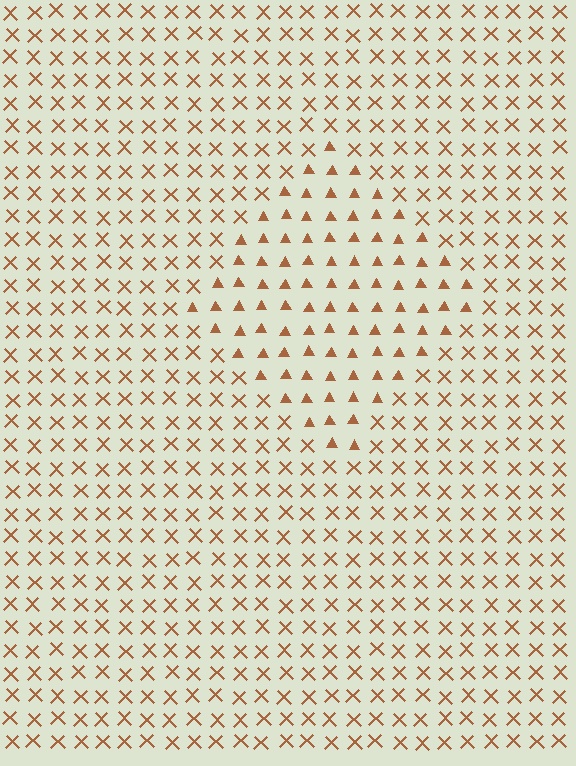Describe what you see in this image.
The image is filled with small brown elements arranged in a uniform grid. A diamond-shaped region contains triangles, while the surrounding area contains X marks. The boundary is defined purely by the change in element shape.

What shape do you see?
I see a diamond.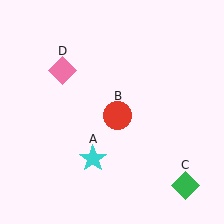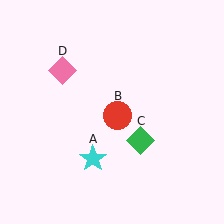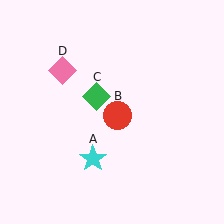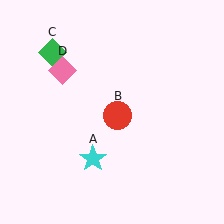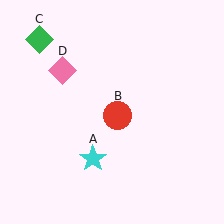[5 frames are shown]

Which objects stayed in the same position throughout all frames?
Cyan star (object A) and red circle (object B) and pink diamond (object D) remained stationary.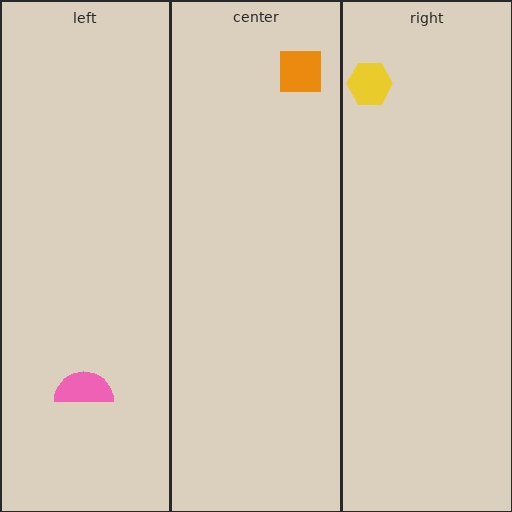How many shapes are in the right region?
1.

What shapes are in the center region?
The orange square.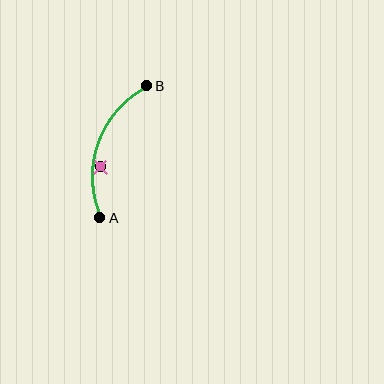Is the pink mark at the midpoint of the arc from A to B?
No — the pink mark does not lie on the arc at all. It sits slightly inside the curve.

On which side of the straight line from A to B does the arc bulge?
The arc bulges to the left of the straight line connecting A and B.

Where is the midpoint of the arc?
The arc midpoint is the point on the curve farthest from the straight line joining A and B. It sits to the left of that line.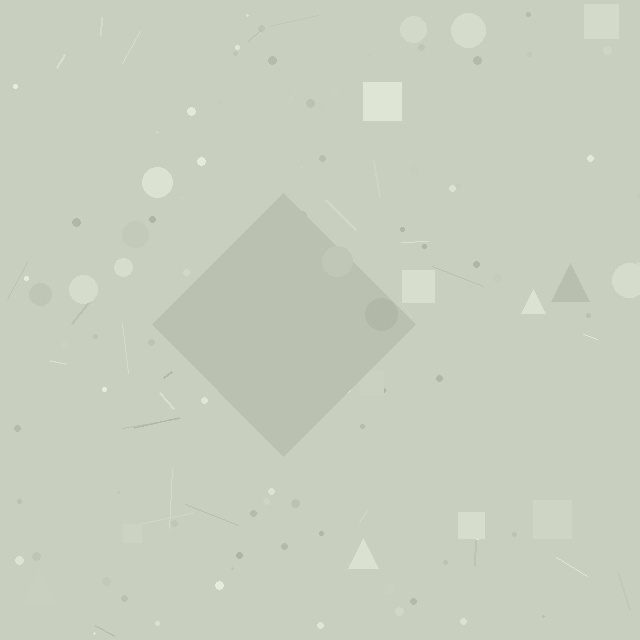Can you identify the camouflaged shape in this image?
The camouflaged shape is a diamond.